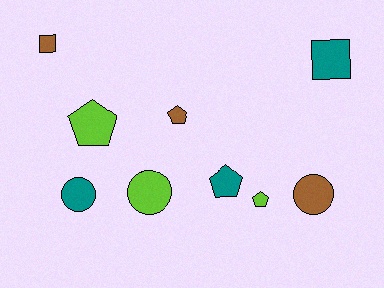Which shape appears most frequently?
Pentagon, with 4 objects.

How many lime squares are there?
There are no lime squares.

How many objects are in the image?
There are 9 objects.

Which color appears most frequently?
Lime, with 3 objects.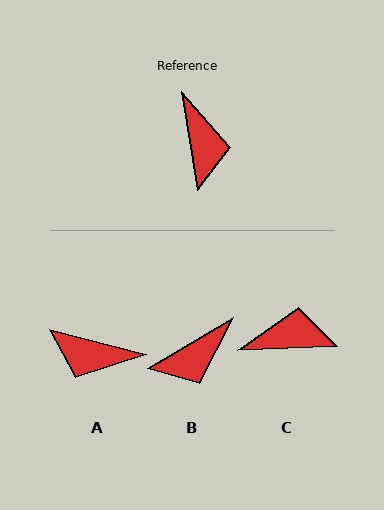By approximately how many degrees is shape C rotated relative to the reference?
Approximately 83 degrees counter-clockwise.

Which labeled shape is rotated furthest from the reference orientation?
A, about 114 degrees away.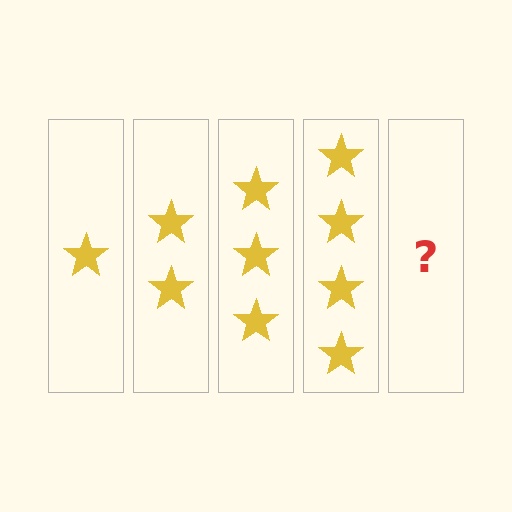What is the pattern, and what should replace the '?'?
The pattern is that each step adds one more star. The '?' should be 5 stars.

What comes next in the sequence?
The next element should be 5 stars.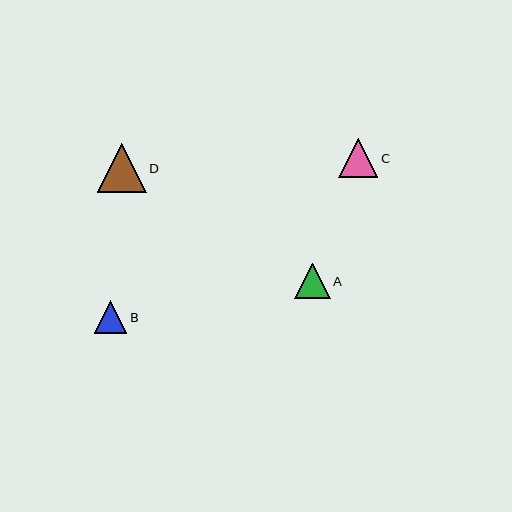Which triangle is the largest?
Triangle D is the largest with a size of approximately 48 pixels.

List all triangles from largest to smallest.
From largest to smallest: D, C, A, B.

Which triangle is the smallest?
Triangle B is the smallest with a size of approximately 32 pixels.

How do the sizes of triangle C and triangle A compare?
Triangle C and triangle A are approximately the same size.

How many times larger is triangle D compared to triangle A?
Triangle D is approximately 1.4 times the size of triangle A.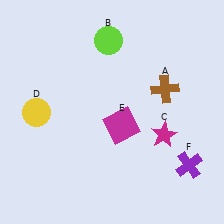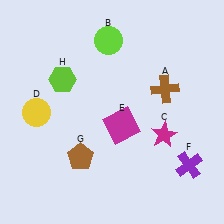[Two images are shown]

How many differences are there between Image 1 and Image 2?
There are 2 differences between the two images.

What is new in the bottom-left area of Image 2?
A brown pentagon (G) was added in the bottom-left area of Image 2.